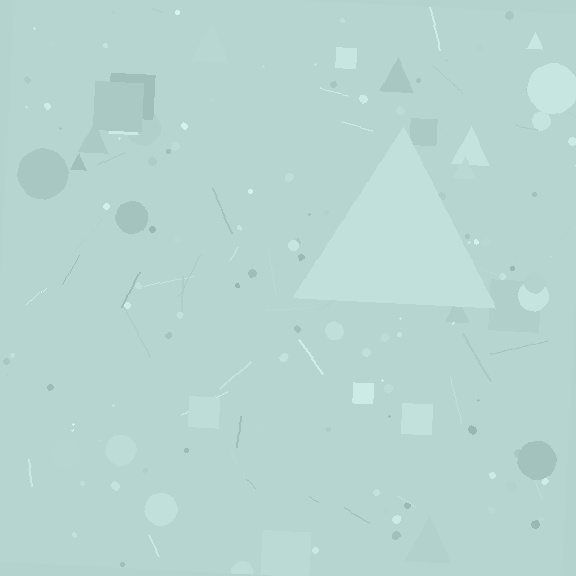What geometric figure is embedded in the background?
A triangle is embedded in the background.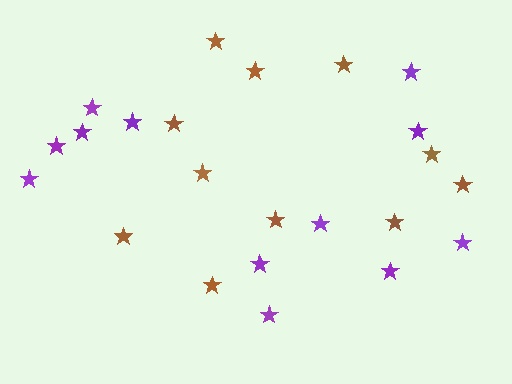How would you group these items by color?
There are 2 groups: one group of brown stars (11) and one group of purple stars (12).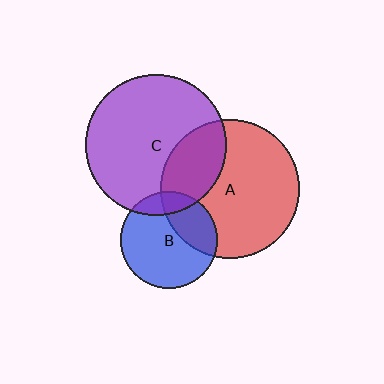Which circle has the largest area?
Circle C (purple).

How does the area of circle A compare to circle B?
Approximately 2.0 times.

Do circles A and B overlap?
Yes.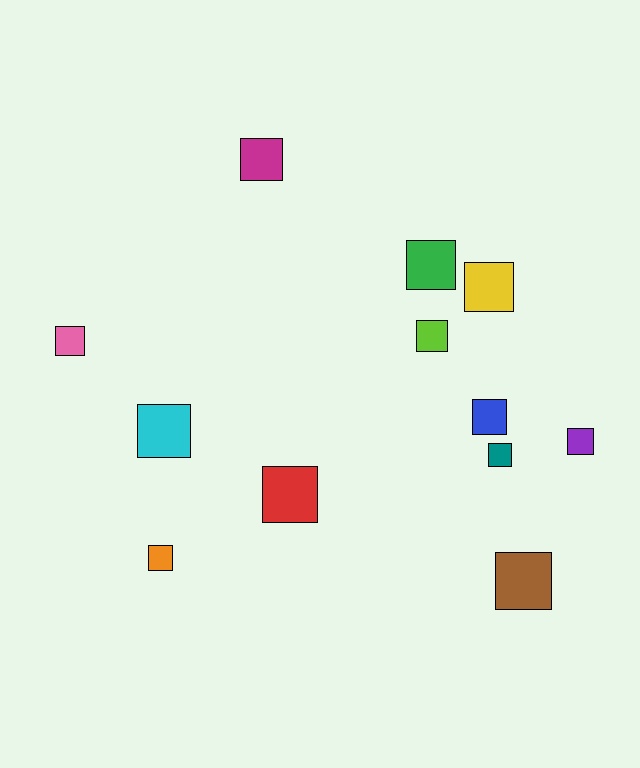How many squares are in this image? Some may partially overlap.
There are 12 squares.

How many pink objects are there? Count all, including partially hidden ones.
There is 1 pink object.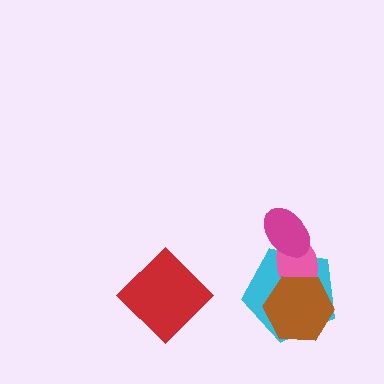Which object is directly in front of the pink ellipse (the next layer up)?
The brown hexagon is directly in front of the pink ellipse.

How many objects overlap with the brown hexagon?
2 objects overlap with the brown hexagon.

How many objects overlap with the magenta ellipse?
2 objects overlap with the magenta ellipse.